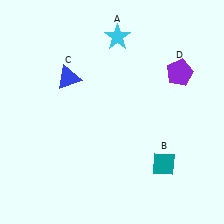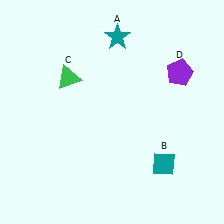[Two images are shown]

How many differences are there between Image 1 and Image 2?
There are 2 differences between the two images.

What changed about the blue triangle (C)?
In Image 1, C is blue. In Image 2, it changed to green.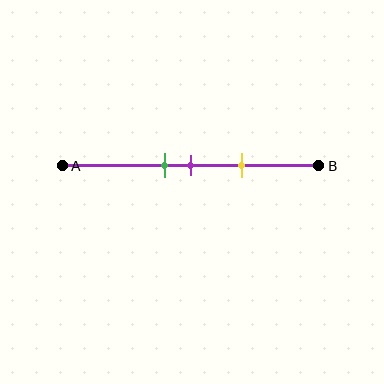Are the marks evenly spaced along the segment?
Yes, the marks are approximately evenly spaced.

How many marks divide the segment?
There are 3 marks dividing the segment.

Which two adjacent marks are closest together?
The green and purple marks are the closest adjacent pair.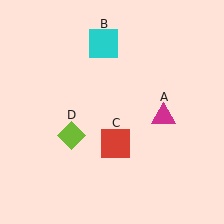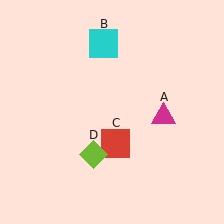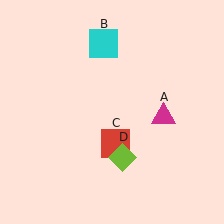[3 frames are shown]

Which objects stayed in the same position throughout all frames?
Magenta triangle (object A) and cyan square (object B) and red square (object C) remained stationary.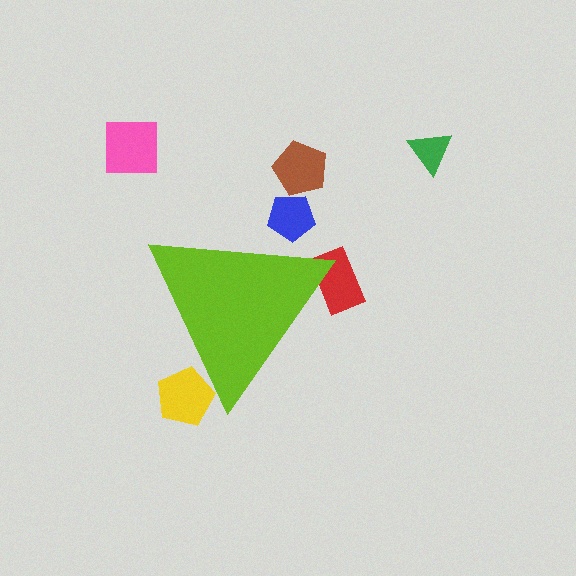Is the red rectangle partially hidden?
Yes, the red rectangle is partially hidden behind the lime triangle.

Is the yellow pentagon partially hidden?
Yes, the yellow pentagon is partially hidden behind the lime triangle.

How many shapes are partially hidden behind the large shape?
3 shapes are partially hidden.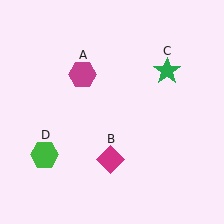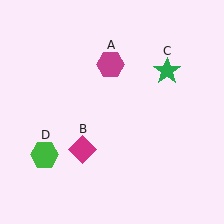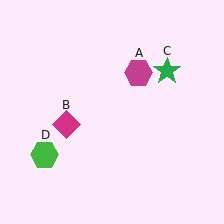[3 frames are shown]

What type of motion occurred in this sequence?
The magenta hexagon (object A), magenta diamond (object B) rotated clockwise around the center of the scene.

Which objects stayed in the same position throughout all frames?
Green star (object C) and green hexagon (object D) remained stationary.